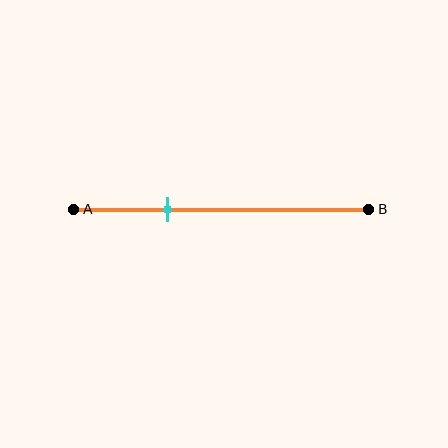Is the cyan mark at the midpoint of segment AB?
No, the mark is at about 30% from A, not at the 50% midpoint.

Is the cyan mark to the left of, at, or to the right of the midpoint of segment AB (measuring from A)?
The cyan mark is to the left of the midpoint of segment AB.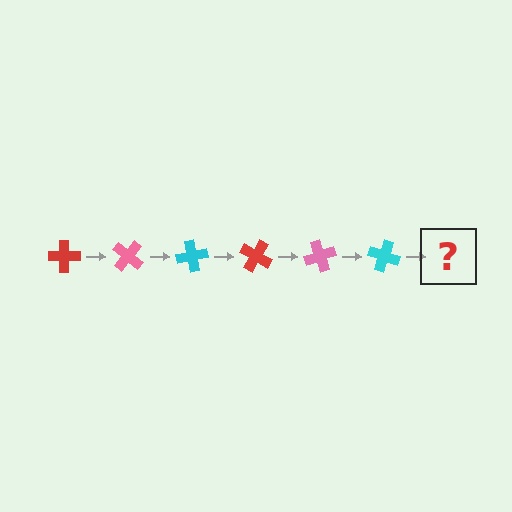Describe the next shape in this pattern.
It should be a red cross, rotated 240 degrees from the start.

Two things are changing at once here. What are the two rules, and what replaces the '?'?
The two rules are that it rotates 40 degrees each step and the color cycles through red, pink, and cyan. The '?' should be a red cross, rotated 240 degrees from the start.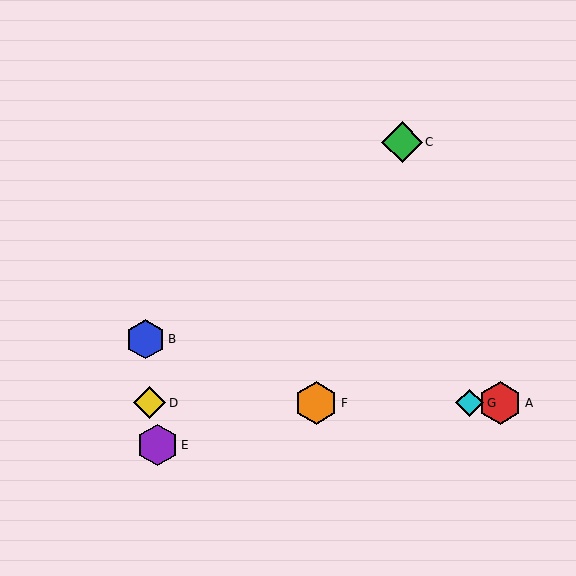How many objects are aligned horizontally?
4 objects (A, D, F, G) are aligned horizontally.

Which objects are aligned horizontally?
Objects A, D, F, G are aligned horizontally.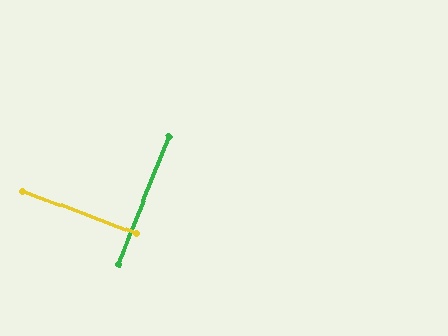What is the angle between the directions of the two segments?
Approximately 88 degrees.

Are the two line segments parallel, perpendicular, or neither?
Perpendicular — they meet at approximately 88°.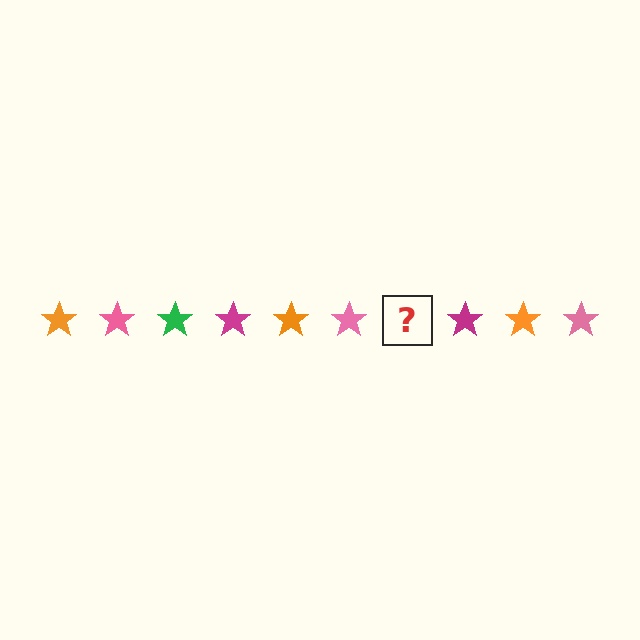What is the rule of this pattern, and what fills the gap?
The rule is that the pattern cycles through orange, pink, green, magenta stars. The gap should be filled with a green star.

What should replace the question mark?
The question mark should be replaced with a green star.